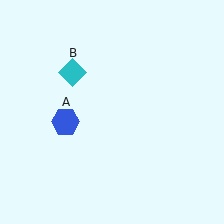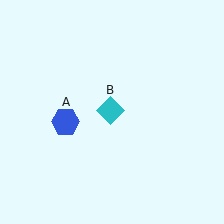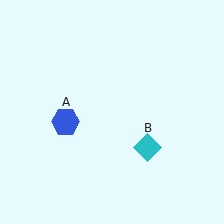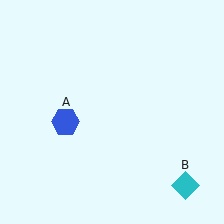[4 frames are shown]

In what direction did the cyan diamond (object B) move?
The cyan diamond (object B) moved down and to the right.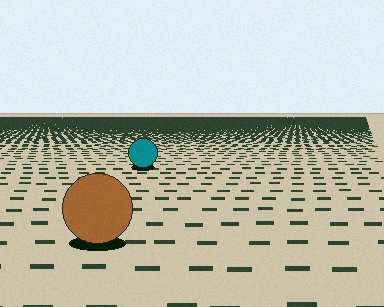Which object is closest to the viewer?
The brown circle is closest. The texture marks near it are larger and more spread out.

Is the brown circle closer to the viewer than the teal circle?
Yes. The brown circle is closer — you can tell from the texture gradient: the ground texture is coarser near it.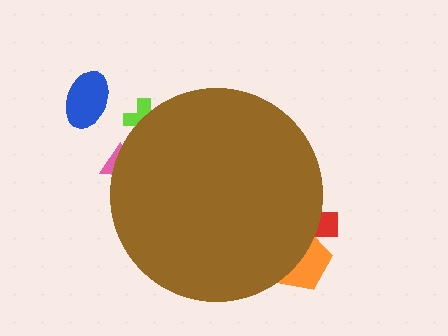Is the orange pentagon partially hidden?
Yes, the orange pentagon is partially hidden behind the brown circle.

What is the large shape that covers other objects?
A brown circle.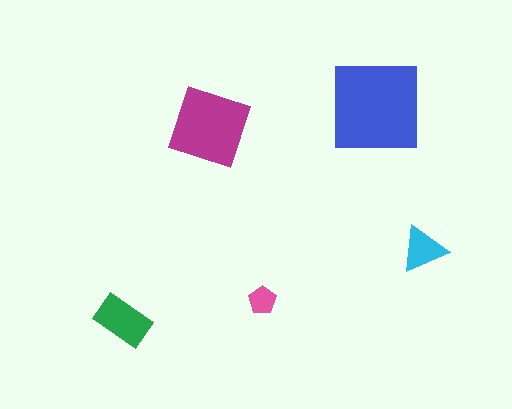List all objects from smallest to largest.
The pink pentagon, the cyan triangle, the green rectangle, the magenta diamond, the blue square.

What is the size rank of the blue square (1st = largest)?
1st.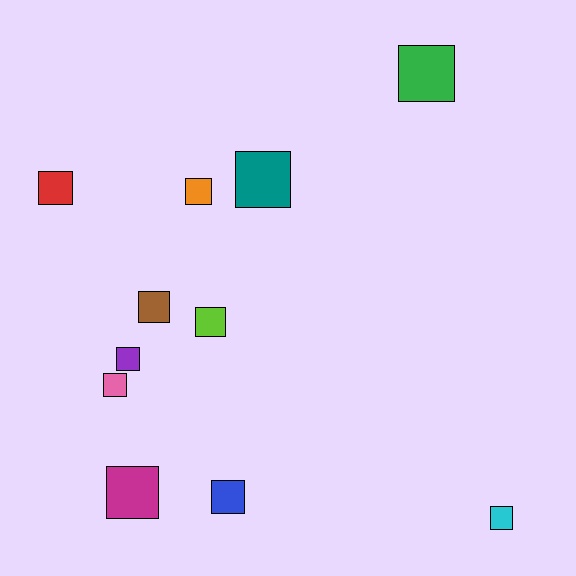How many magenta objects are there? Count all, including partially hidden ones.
There is 1 magenta object.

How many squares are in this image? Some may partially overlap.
There are 11 squares.